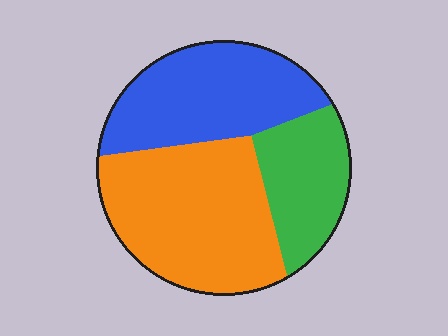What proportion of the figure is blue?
Blue covers around 35% of the figure.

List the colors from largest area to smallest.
From largest to smallest: orange, blue, green.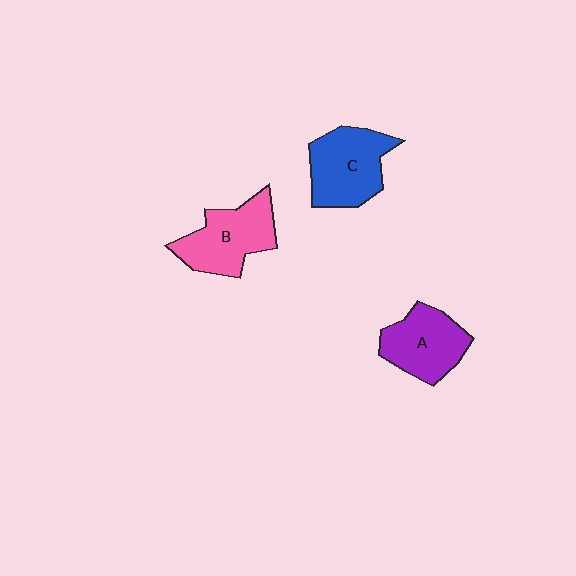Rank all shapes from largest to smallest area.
From largest to smallest: C (blue), B (pink), A (purple).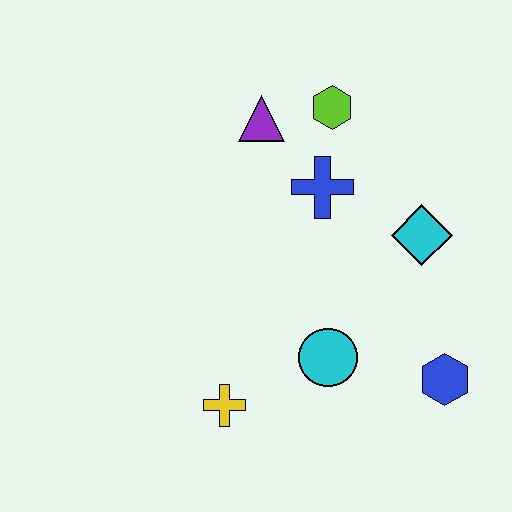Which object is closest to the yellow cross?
The cyan circle is closest to the yellow cross.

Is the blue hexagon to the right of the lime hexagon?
Yes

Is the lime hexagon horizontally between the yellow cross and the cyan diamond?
Yes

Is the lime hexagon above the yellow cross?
Yes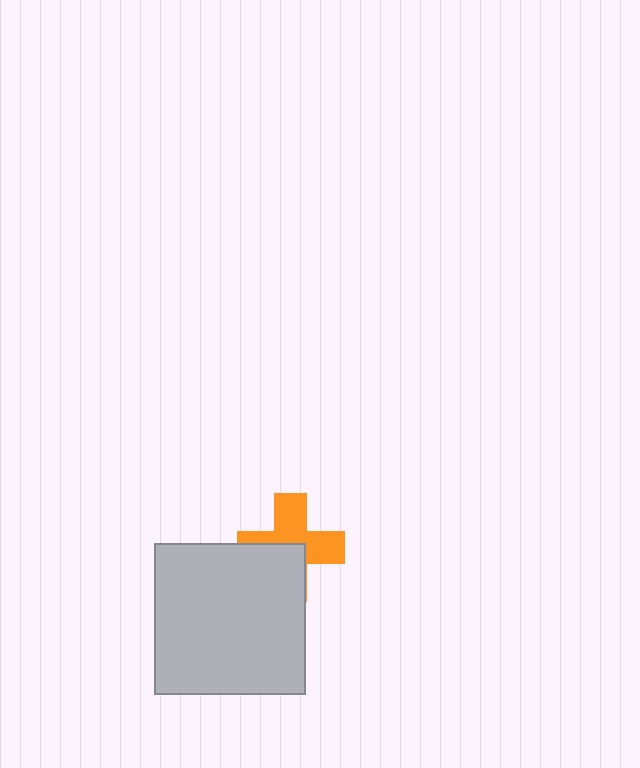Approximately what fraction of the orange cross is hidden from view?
Roughly 43% of the orange cross is hidden behind the light gray square.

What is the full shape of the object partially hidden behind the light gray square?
The partially hidden object is an orange cross.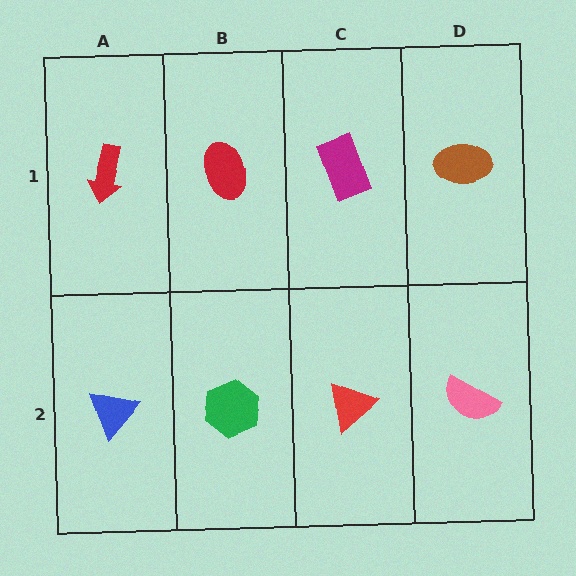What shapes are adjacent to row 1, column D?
A pink semicircle (row 2, column D), a magenta rectangle (row 1, column C).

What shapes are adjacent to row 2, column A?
A red arrow (row 1, column A), a green hexagon (row 2, column B).